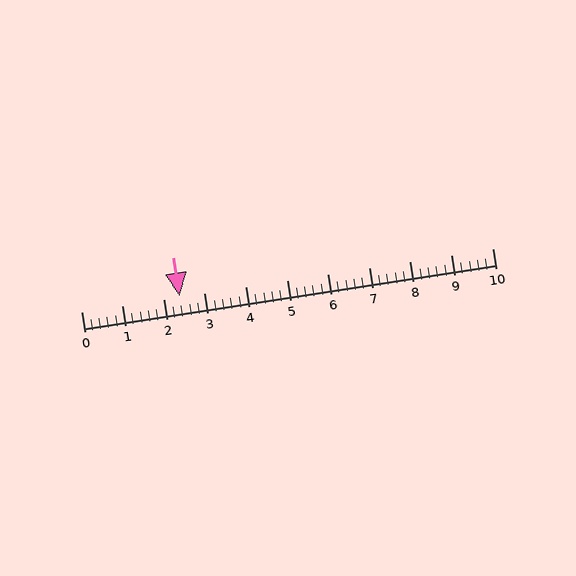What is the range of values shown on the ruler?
The ruler shows values from 0 to 10.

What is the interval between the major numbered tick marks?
The major tick marks are spaced 1 units apart.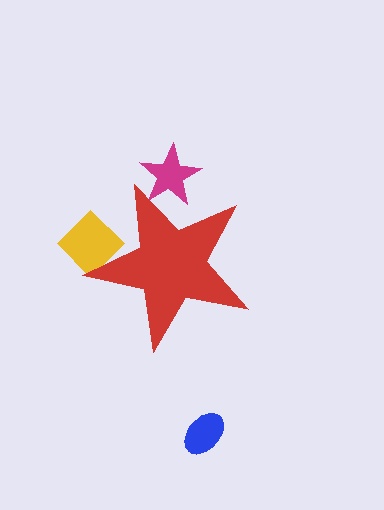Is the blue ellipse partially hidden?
No, the blue ellipse is fully visible.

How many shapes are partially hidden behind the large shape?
2 shapes are partially hidden.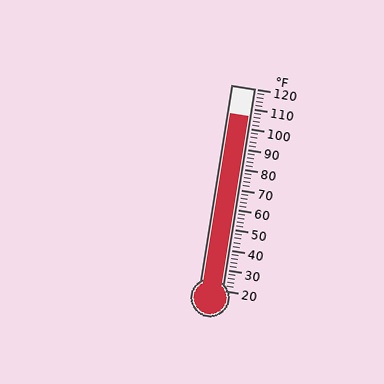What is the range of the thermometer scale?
The thermometer scale ranges from 20°F to 120°F.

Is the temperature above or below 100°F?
The temperature is above 100°F.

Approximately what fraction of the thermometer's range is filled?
The thermometer is filled to approximately 85% of its range.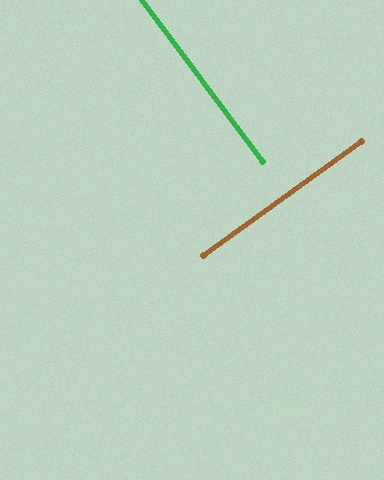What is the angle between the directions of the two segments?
Approximately 89 degrees.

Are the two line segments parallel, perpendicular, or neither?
Perpendicular — they meet at approximately 89°.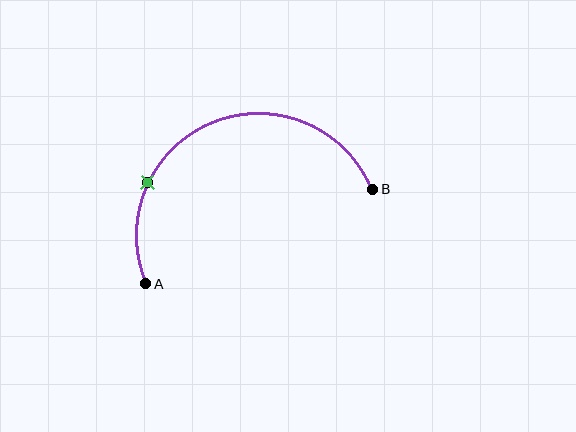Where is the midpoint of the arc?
The arc midpoint is the point on the curve farthest from the straight line joining A and B. It sits above that line.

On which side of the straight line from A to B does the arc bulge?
The arc bulges above the straight line connecting A and B.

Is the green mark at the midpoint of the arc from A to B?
No. The green mark lies on the arc but is closer to endpoint A. The arc midpoint would be at the point on the curve equidistant along the arc from both A and B.